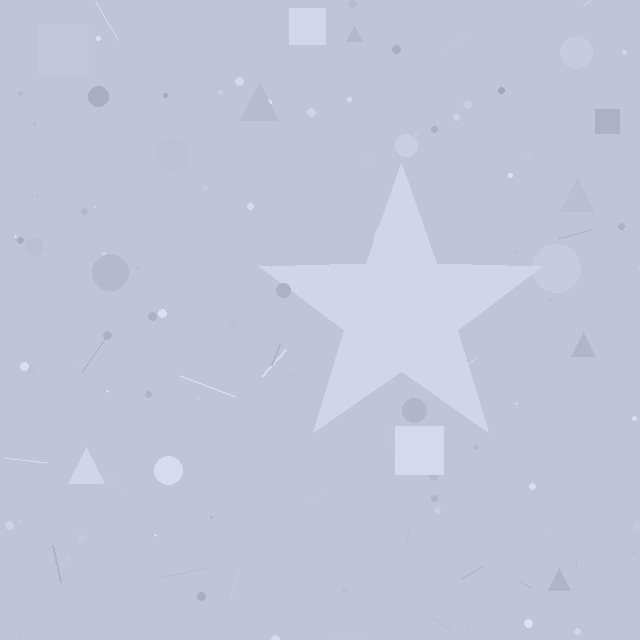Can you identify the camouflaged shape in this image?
The camouflaged shape is a star.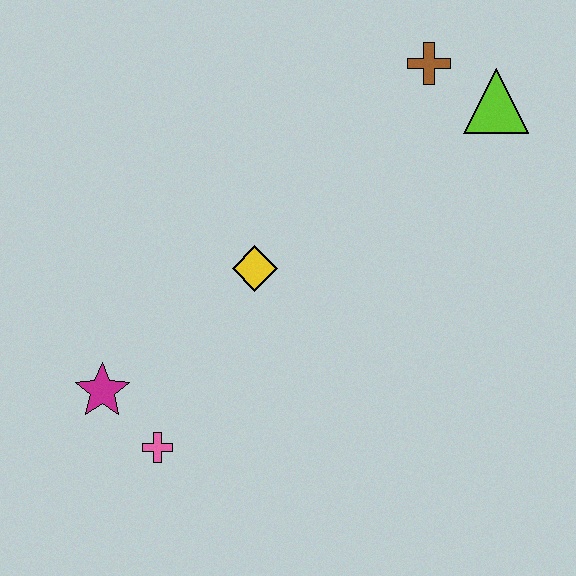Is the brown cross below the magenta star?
No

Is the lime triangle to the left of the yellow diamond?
No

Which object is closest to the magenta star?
The pink cross is closest to the magenta star.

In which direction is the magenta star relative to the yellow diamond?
The magenta star is to the left of the yellow diamond.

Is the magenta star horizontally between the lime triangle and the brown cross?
No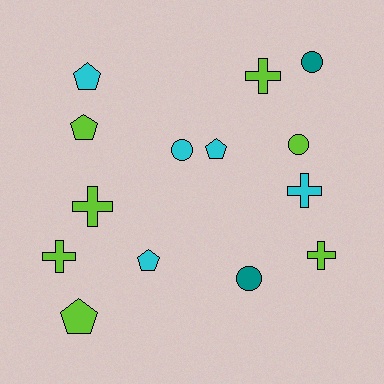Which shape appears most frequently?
Pentagon, with 5 objects.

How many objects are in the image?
There are 14 objects.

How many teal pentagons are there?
There are no teal pentagons.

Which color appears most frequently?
Lime, with 7 objects.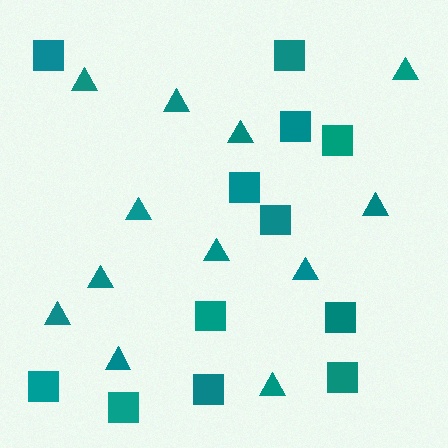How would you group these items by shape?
There are 2 groups: one group of squares (12) and one group of triangles (12).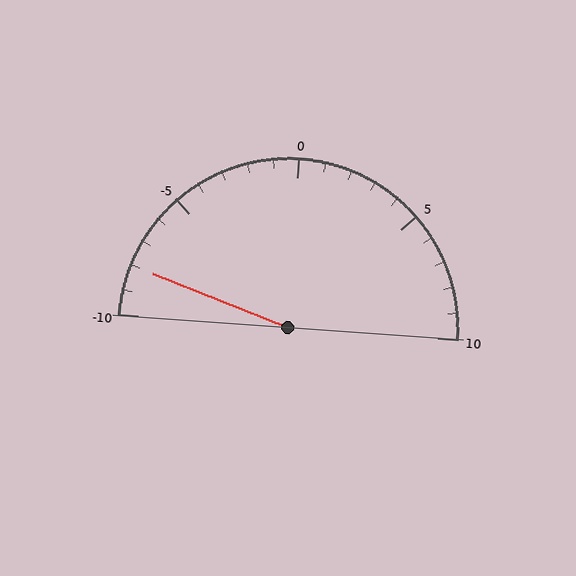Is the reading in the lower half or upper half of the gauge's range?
The reading is in the lower half of the range (-10 to 10).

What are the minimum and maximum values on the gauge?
The gauge ranges from -10 to 10.